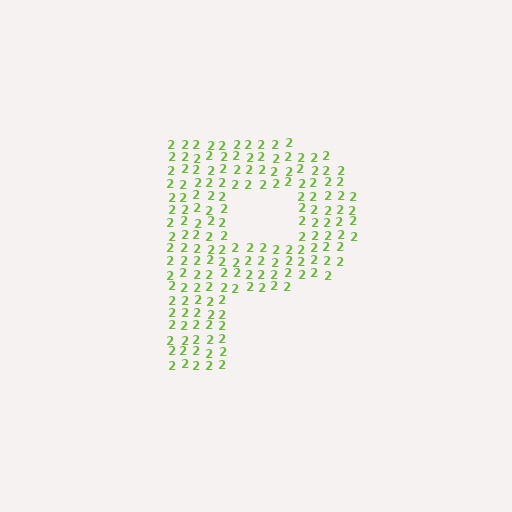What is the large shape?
The large shape is the letter P.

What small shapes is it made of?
It is made of small digit 2's.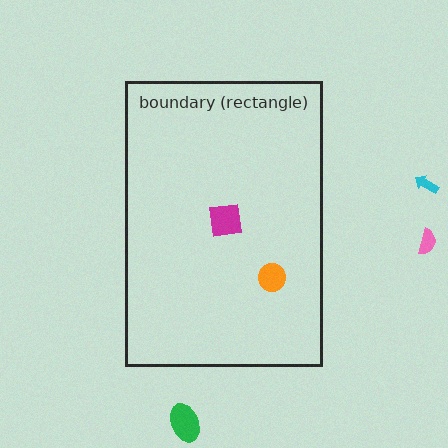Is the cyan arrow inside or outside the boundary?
Outside.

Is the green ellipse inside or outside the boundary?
Outside.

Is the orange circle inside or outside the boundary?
Inside.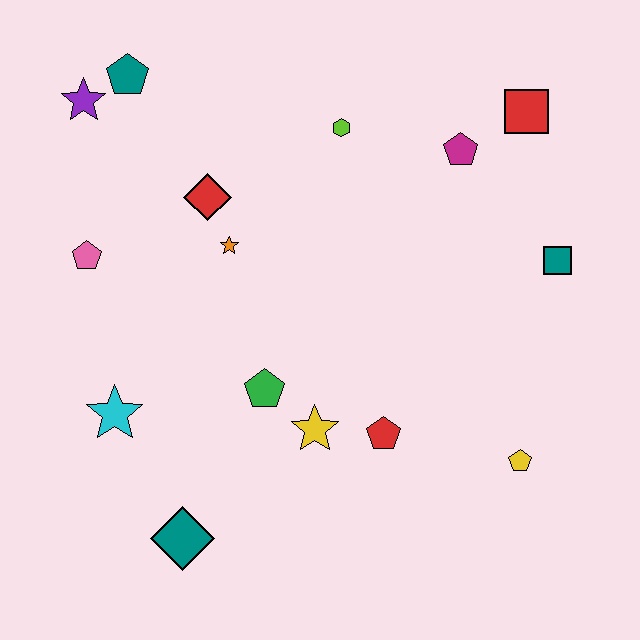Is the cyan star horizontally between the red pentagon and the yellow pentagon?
No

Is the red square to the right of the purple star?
Yes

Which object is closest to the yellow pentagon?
The red pentagon is closest to the yellow pentagon.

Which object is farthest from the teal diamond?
The red square is farthest from the teal diamond.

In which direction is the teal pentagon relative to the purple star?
The teal pentagon is to the right of the purple star.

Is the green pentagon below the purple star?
Yes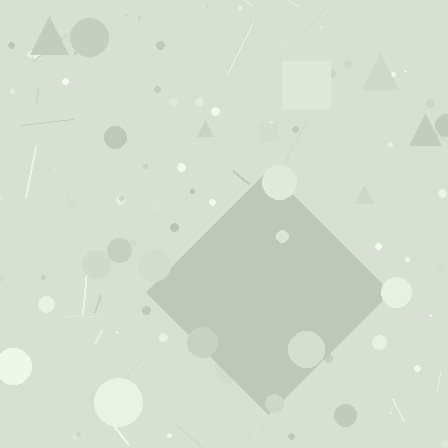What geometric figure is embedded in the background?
A diamond is embedded in the background.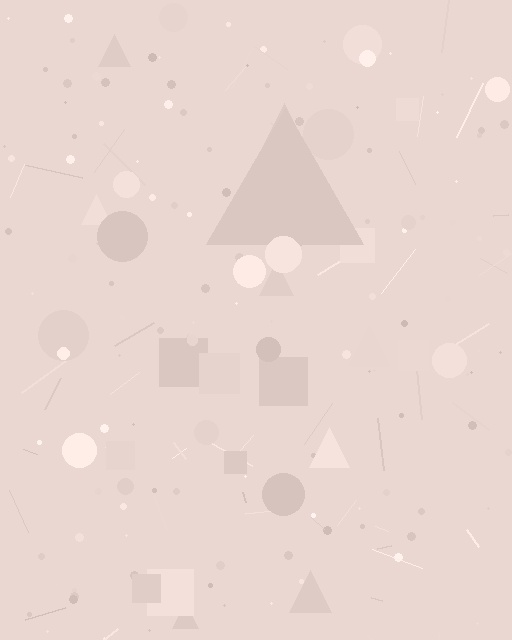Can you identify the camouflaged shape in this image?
The camouflaged shape is a triangle.